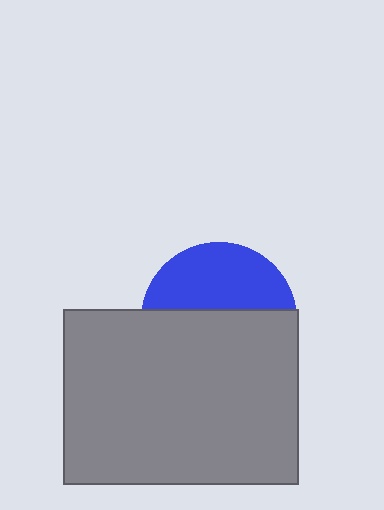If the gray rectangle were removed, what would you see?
You would see the complete blue circle.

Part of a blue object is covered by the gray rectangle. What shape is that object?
It is a circle.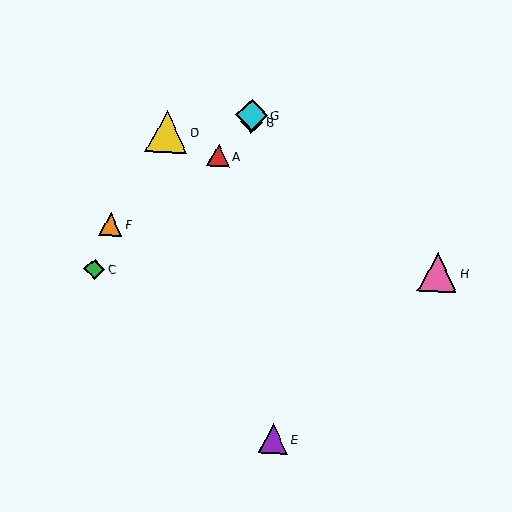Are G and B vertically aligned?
Yes, both are at x≈252.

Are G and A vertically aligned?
No, G is at x≈252 and A is at x≈218.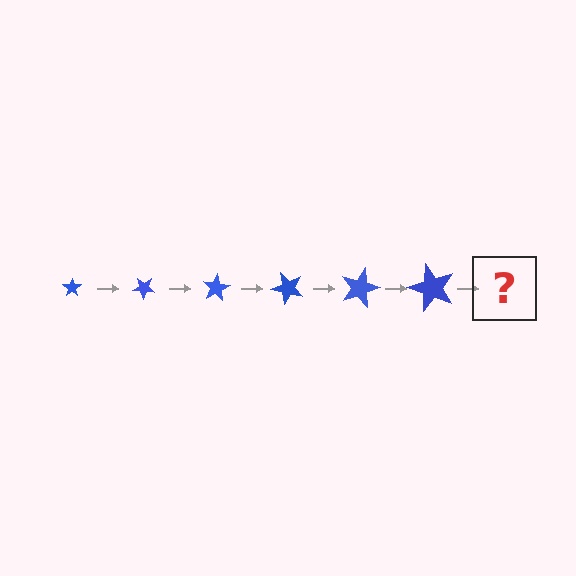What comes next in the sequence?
The next element should be a star, larger than the previous one and rotated 240 degrees from the start.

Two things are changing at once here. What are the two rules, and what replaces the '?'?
The two rules are that the star grows larger each step and it rotates 40 degrees each step. The '?' should be a star, larger than the previous one and rotated 240 degrees from the start.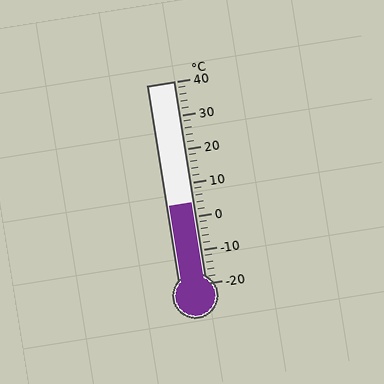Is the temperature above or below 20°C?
The temperature is below 20°C.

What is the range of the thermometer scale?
The thermometer scale ranges from -20°C to 40°C.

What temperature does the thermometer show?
The thermometer shows approximately 4°C.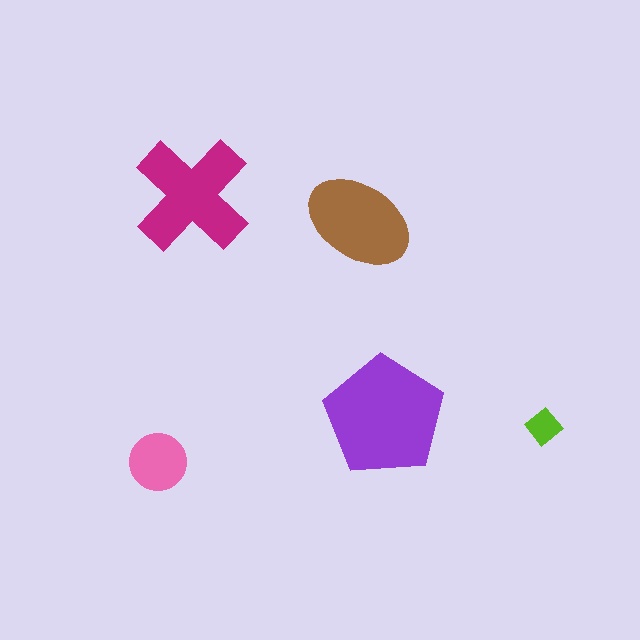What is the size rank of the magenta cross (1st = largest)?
2nd.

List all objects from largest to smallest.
The purple pentagon, the magenta cross, the brown ellipse, the pink circle, the lime diamond.